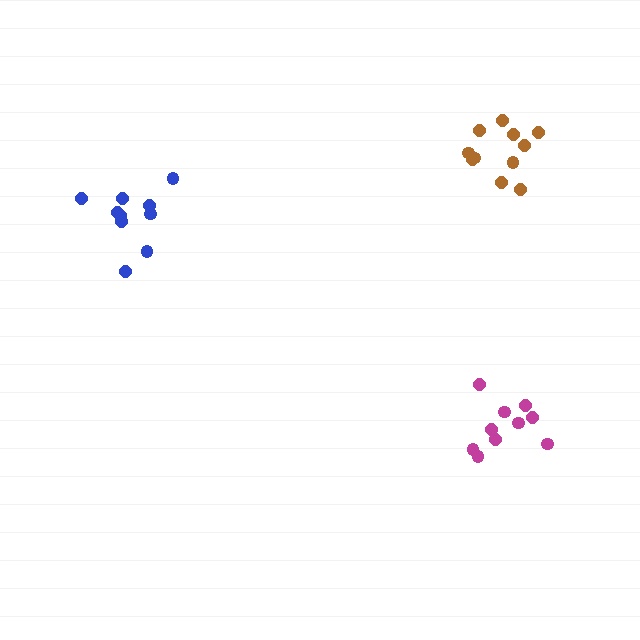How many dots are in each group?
Group 1: 10 dots, Group 2: 10 dots, Group 3: 11 dots (31 total).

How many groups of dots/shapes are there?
There are 3 groups.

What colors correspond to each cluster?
The clusters are colored: magenta, blue, brown.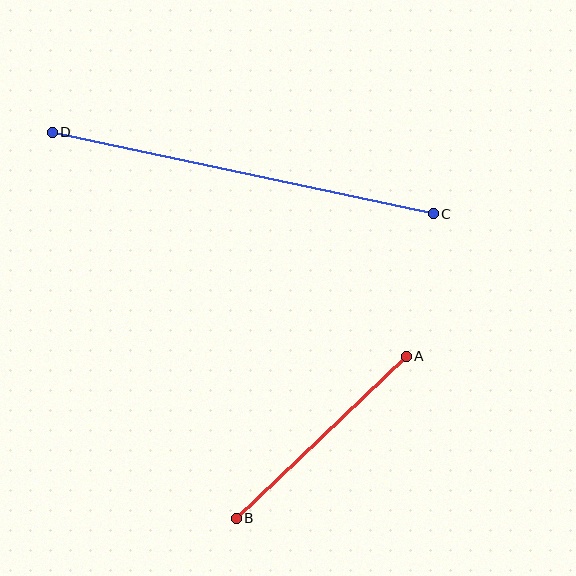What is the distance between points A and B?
The distance is approximately 235 pixels.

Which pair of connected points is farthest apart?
Points C and D are farthest apart.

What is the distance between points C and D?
The distance is approximately 390 pixels.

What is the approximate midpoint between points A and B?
The midpoint is at approximately (321, 437) pixels.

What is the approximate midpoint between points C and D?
The midpoint is at approximately (243, 173) pixels.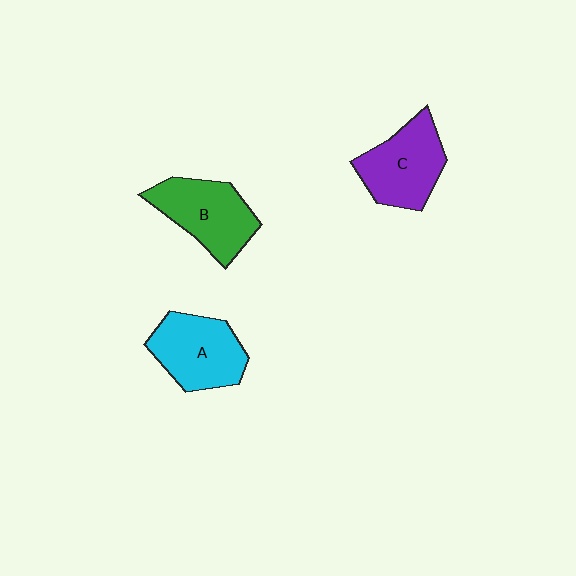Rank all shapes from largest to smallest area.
From largest to smallest: A (cyan), C (purple), B (green).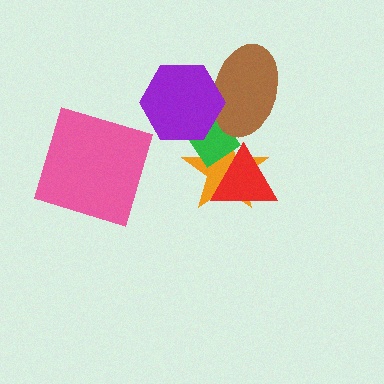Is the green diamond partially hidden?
Yes, it is partially covered by another shape.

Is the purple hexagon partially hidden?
No, no other shape covers it.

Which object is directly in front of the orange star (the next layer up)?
The red triangle is directly in front of the orange star.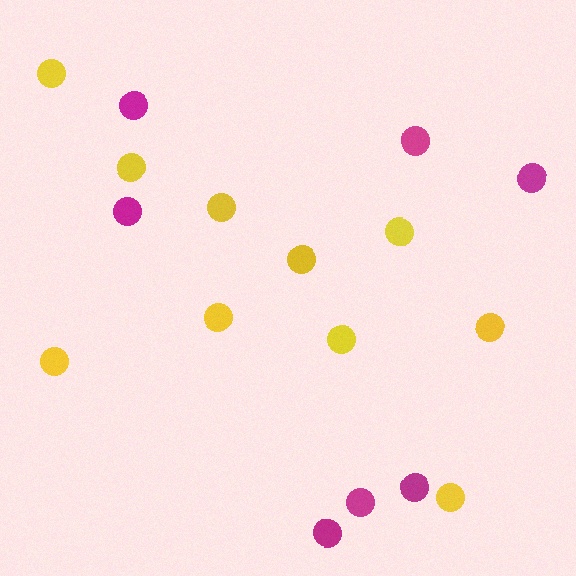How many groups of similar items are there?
There are 2 groups: one group of magenta circles (7) and one group of yellow circles (10).